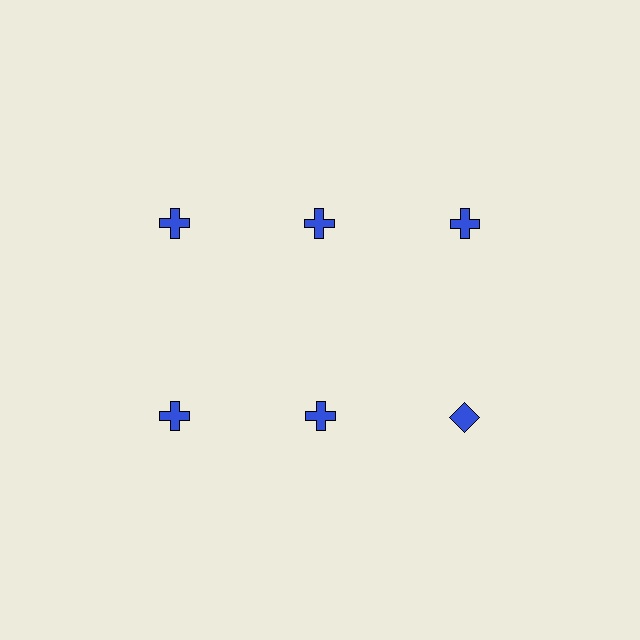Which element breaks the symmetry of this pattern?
The blue diamond in the second row, center column breaks the symmetry. All other shapes are blue crosses.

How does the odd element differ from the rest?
It has a different shape: diamond instead of cross.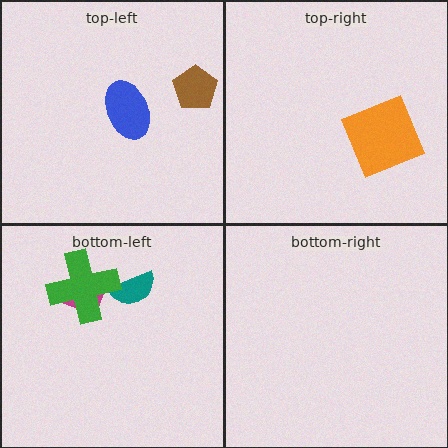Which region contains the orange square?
The top-right region.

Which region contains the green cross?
The bottom-left region.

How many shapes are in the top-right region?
1.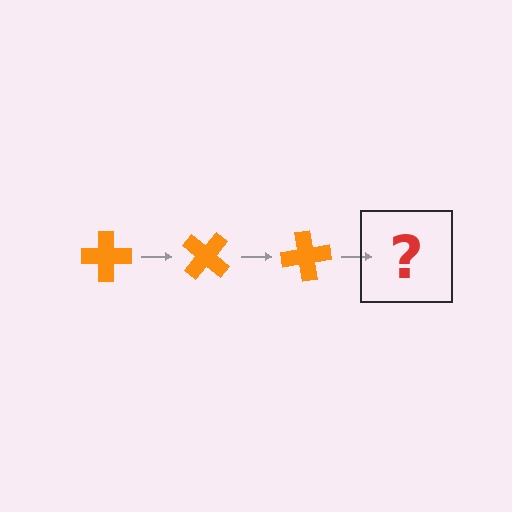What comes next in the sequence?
The next element should be an orange cross rotated 120 degrees.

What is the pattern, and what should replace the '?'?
The pattern is that the cross rotates 40 degrees each step. The '?' should be an orange cross rotated 120 degrees.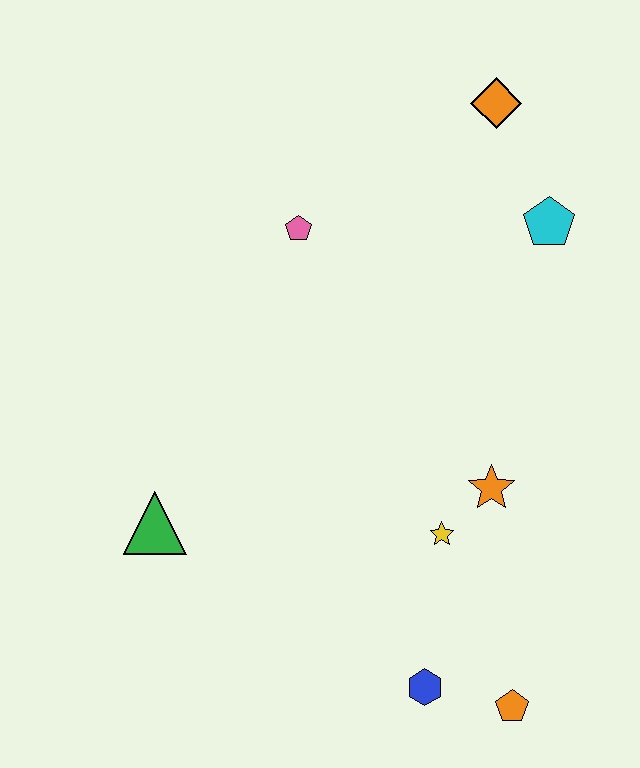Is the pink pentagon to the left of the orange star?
Yes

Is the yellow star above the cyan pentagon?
No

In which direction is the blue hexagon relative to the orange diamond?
The blue hexagon is below the orange diamond.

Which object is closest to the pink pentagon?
The orange diamond is closest to the pink pentagon.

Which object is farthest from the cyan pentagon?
The green triangle is farthest from the cyan pentagon.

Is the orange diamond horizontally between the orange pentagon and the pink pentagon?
Yes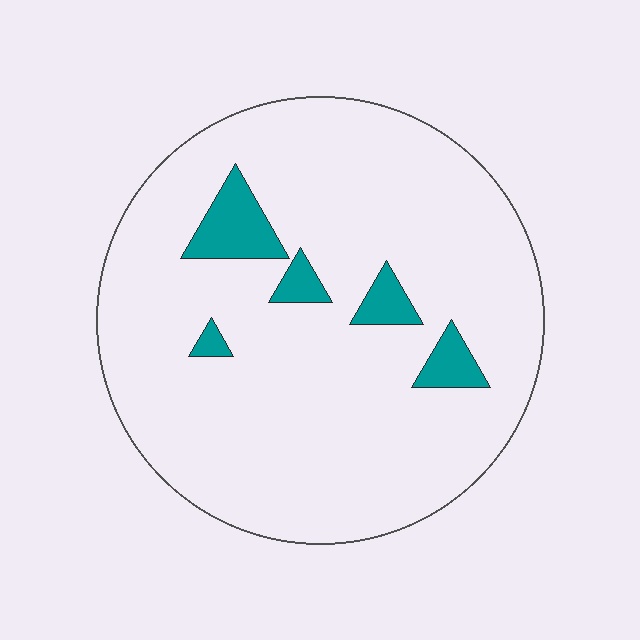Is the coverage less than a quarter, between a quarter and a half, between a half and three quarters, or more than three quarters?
Less than a quarter.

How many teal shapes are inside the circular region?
5.